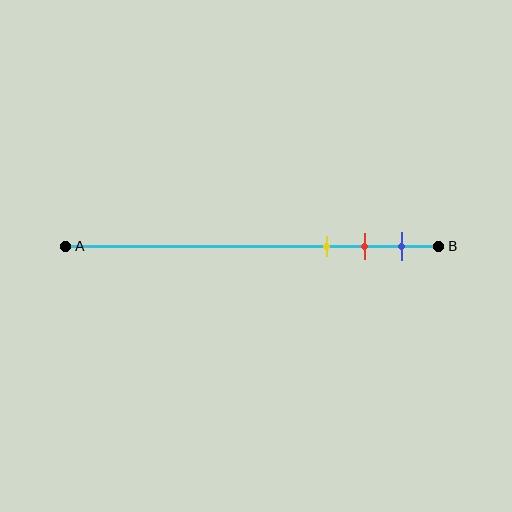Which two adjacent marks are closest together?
The red and blue marks are the closest adjacent pair.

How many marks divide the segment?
There are 3 marks dividing the segment.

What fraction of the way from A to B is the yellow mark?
The yellow mark is approximately 70% (0.7) of the way from A to B.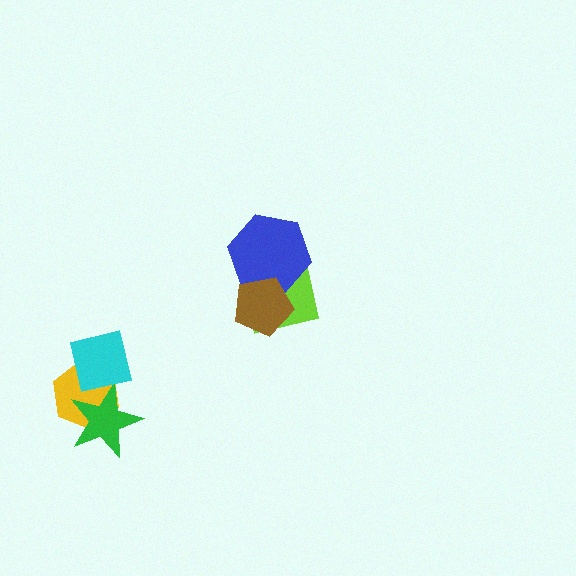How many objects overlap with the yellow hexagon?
2 objects overlap with the yellow hexagon.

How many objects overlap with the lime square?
2 objects overlap with the lime square.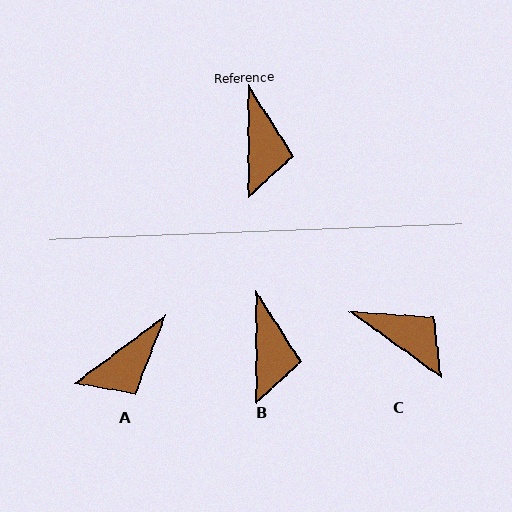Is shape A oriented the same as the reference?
No, it is off by about 53 degrees.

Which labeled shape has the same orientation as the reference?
B.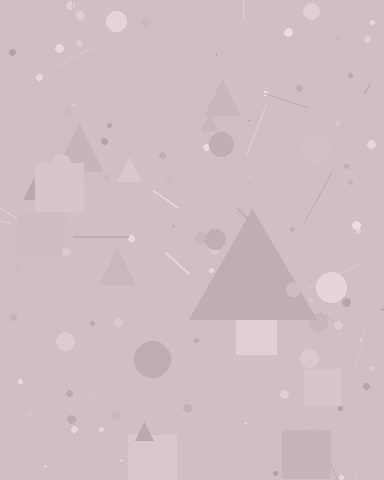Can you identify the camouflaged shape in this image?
The camouflaged shape is a triangle.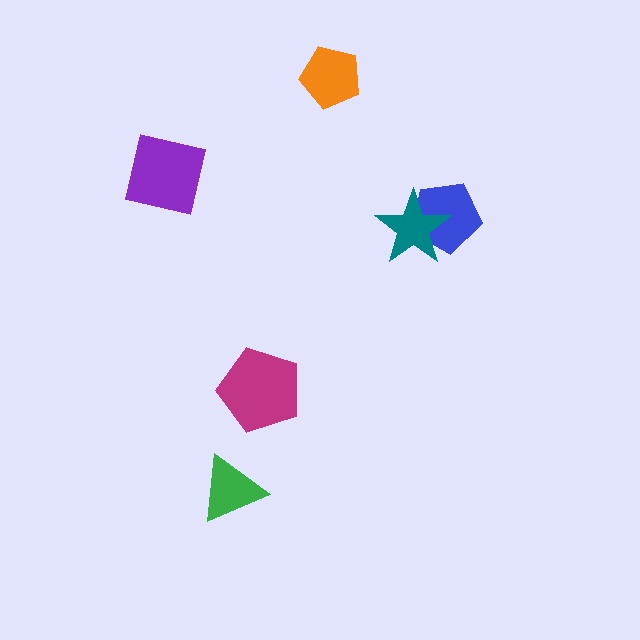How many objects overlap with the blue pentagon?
1 object overlaps with the blue pentagon.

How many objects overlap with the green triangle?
0 objects overlap with the green triangle.